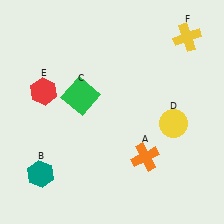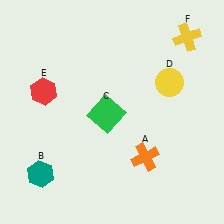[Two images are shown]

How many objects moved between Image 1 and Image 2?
2 objects moved between the two images.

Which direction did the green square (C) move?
The green square (C) moved right.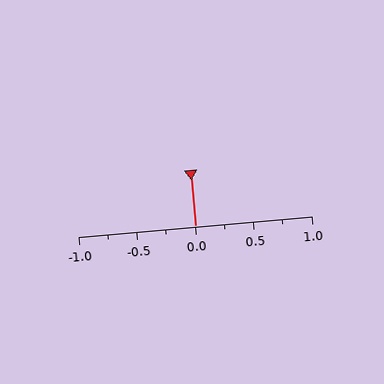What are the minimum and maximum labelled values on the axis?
The axis runs from -1.0 to 1.0.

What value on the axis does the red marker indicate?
The marker indicates approximately 0.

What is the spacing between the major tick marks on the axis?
The major ticks are spaced 0.5 apart.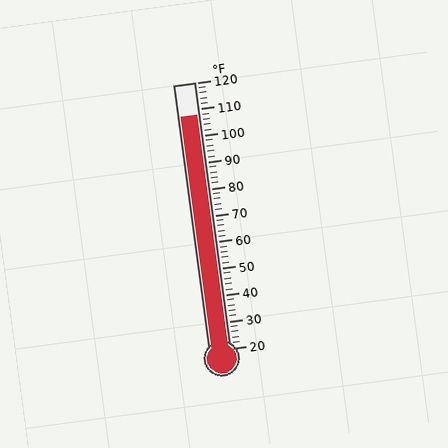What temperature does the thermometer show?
The thermometer shows approximately 108°F.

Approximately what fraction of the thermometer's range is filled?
The thermometer is filled to approximately 90% of its range.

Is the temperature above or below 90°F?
The temperature is above 90°F.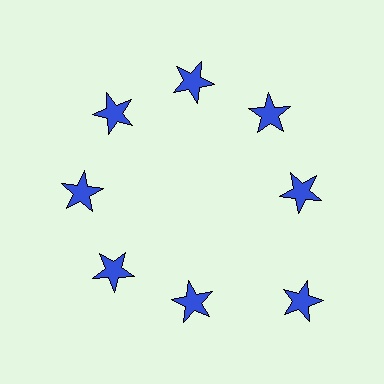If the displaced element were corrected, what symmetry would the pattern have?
It would have 8-fold rotational symmetry — the pattern would map onto itself every 45 degrees.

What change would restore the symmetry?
The symmetry would be restored by moving it inward, back onto the ring so that all 8 stars sit at equal angles and equal distance from the center.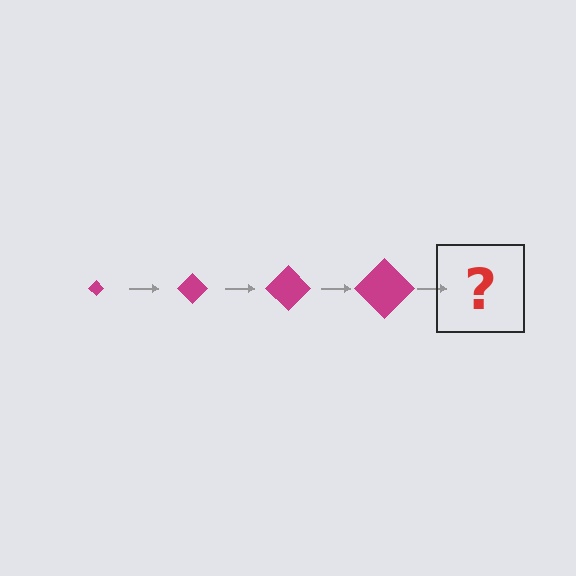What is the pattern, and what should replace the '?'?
The pattern is that the diamond gets progressively larger each step. The '?' should be a magenta diamond, larger than the previous one.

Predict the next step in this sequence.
The next step is a magenta diamond, larger than the previous one.